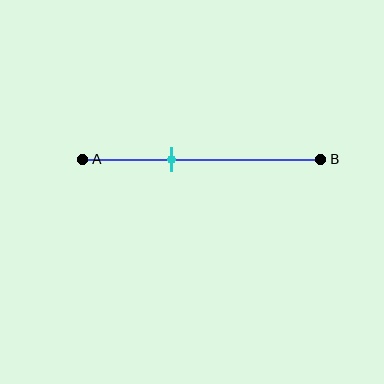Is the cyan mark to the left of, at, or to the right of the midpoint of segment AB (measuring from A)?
The cyan mark is to the left of the midpoint of segment AB.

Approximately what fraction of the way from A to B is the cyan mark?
The cyan mark is approximately 35% of the way from A to B.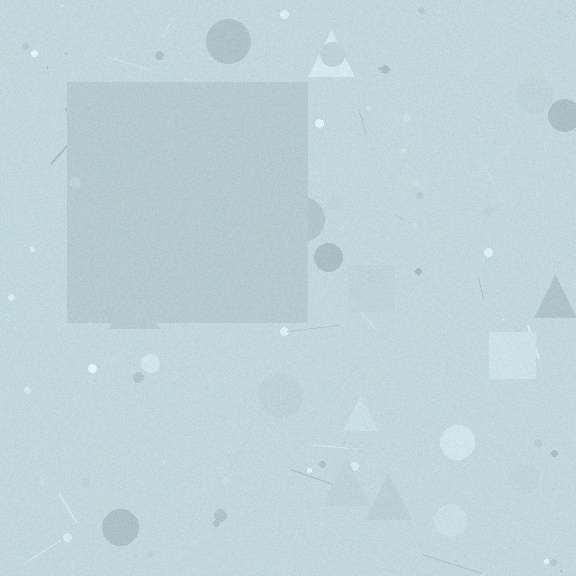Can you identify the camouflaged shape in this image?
The camouflaged shape is a square.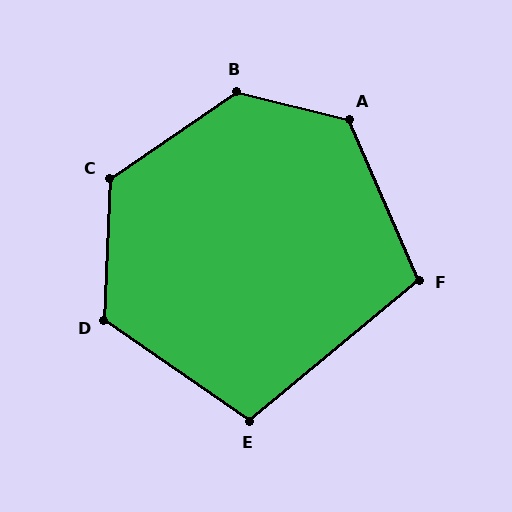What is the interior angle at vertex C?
Approximately 127 degrees (obtuse).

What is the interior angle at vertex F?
Approximately 106 degrees (obtuse).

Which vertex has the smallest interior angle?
E, at approximately 106 degrees.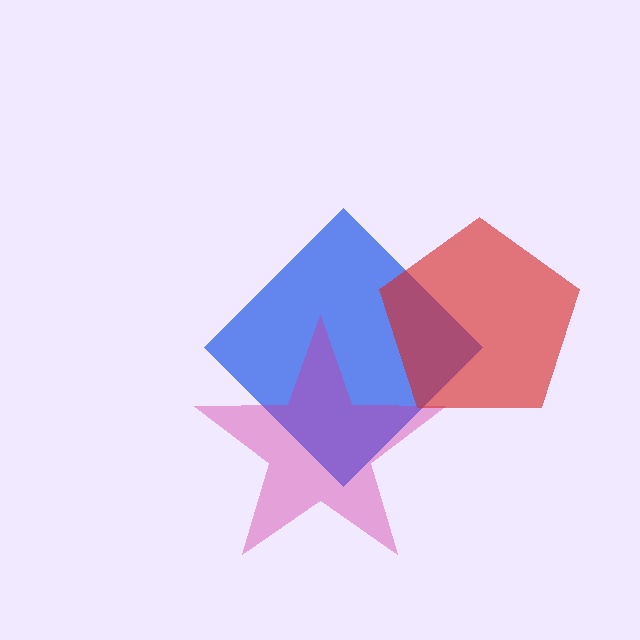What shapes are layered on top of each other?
The layered shapes are: a blue diamond, a magenta star, a red pentagon.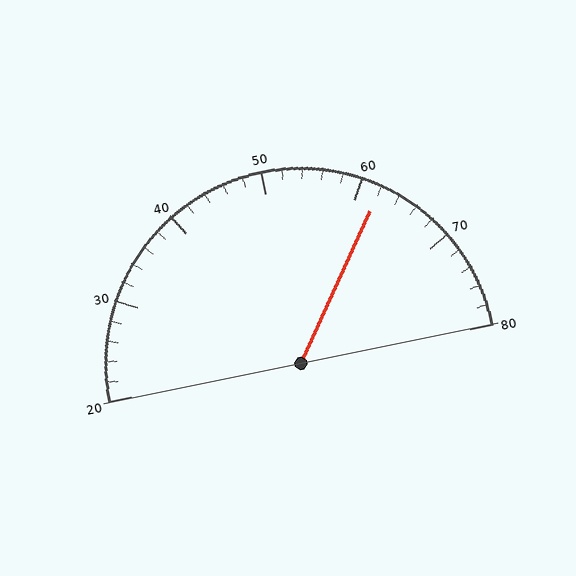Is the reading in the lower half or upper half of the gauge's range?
The reading is in the upper half of the range (20 to 80).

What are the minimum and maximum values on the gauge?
The gauge ranges from 20 to 80.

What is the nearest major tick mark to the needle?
The nearest major tick mark is 60.